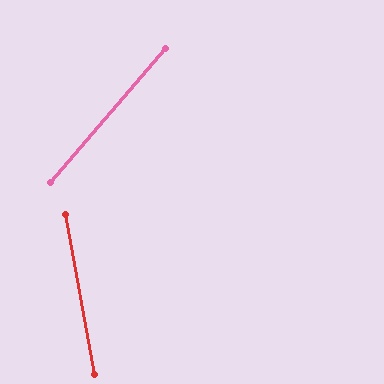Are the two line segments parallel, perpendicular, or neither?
Neither parallel nor perpendicular — they differ by about 51°.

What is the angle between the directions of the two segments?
Approximately 51 degrees.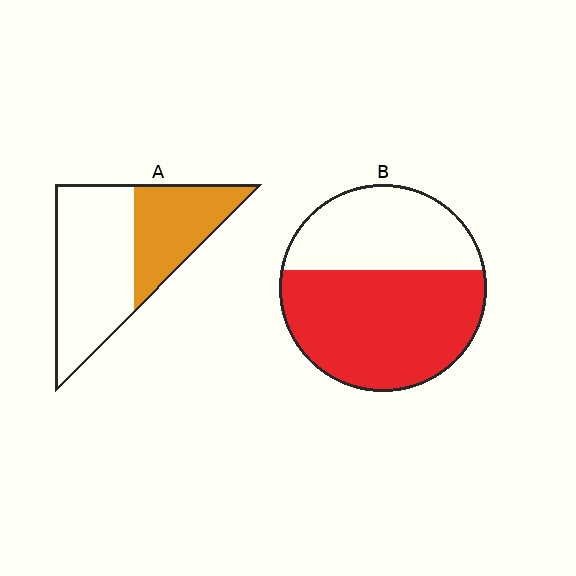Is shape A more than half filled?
No.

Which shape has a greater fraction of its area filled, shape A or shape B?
Shape B.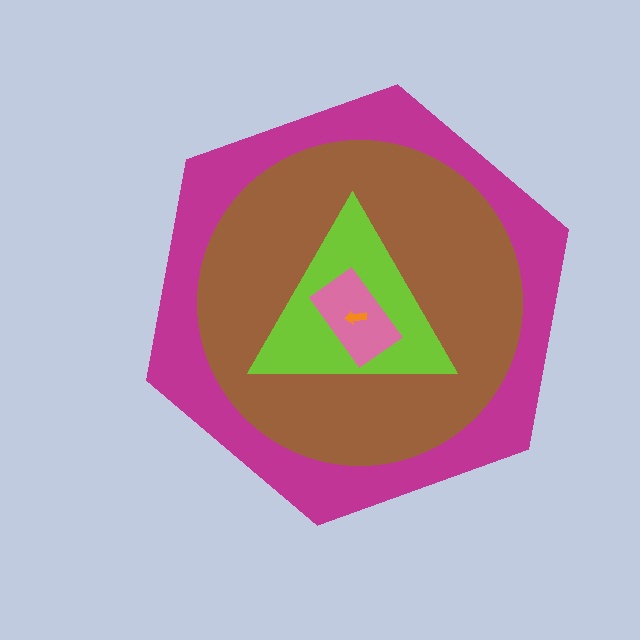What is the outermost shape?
The magenta hexagon.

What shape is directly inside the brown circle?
The lime triangle.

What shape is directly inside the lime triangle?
The pink rectangle.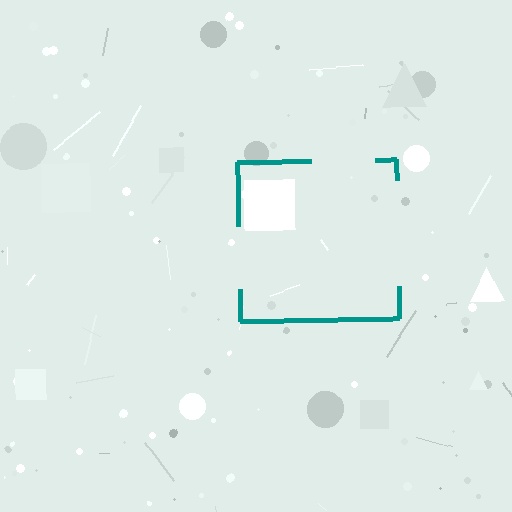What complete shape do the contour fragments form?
The contour fragments form a square.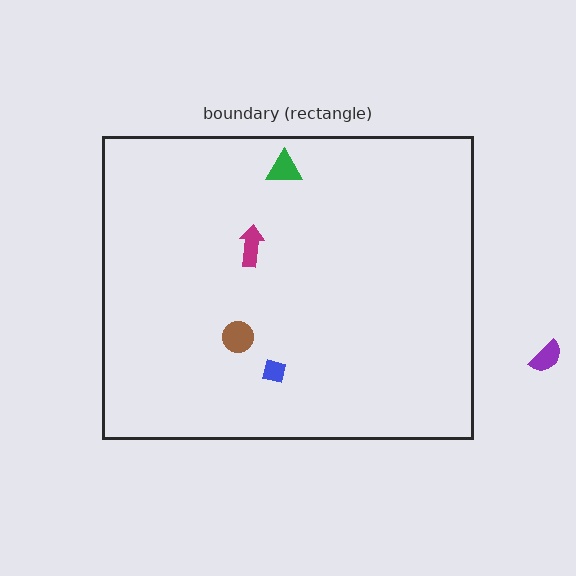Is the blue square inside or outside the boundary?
Inside.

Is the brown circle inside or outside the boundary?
Inside.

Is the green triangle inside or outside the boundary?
Inside.